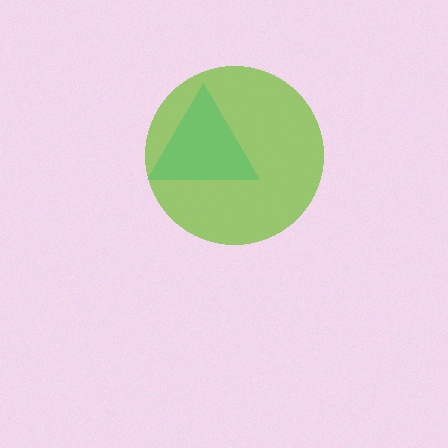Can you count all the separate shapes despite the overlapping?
Yes, there are 2 separate shapes.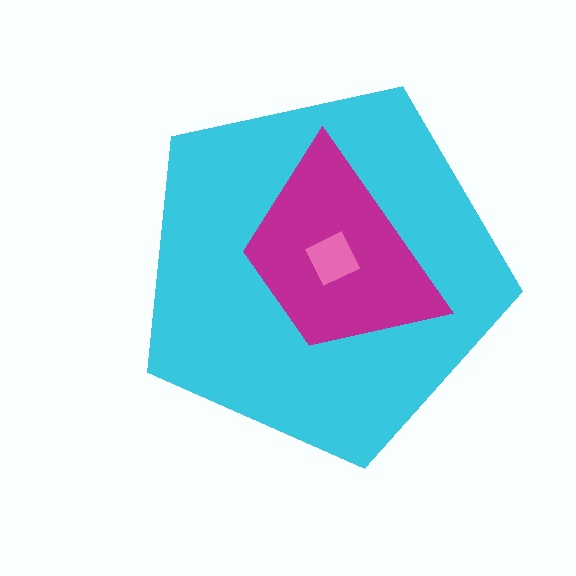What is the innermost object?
The pink diamond.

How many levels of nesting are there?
3.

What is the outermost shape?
The cyan pentagon.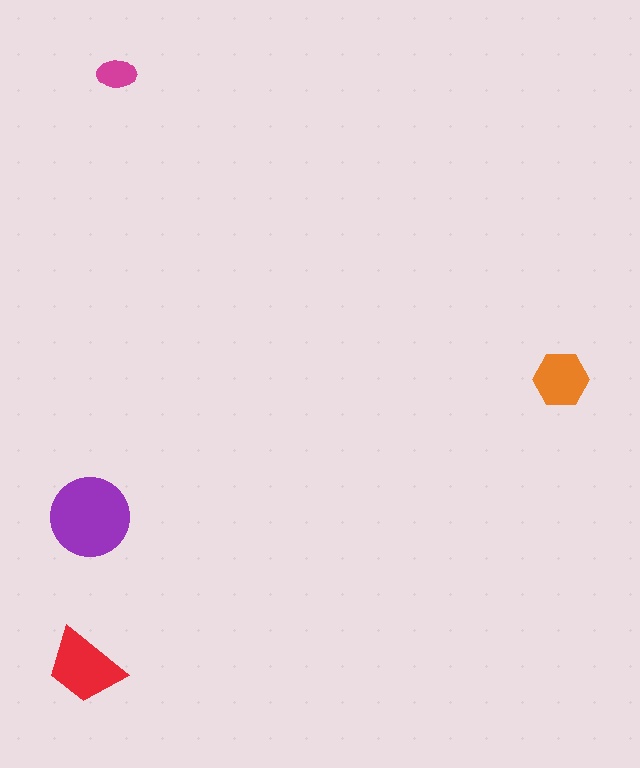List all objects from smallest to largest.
The magenta ellipse, the orange hexagon, the red trapezoid, the purple circle.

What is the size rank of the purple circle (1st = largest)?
1st.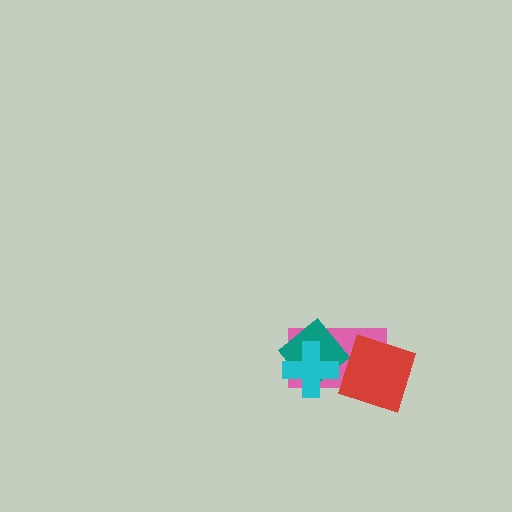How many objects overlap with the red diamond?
1 object overlaps with the red diamond.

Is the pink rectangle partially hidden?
Yes, it is partially covered by another shape.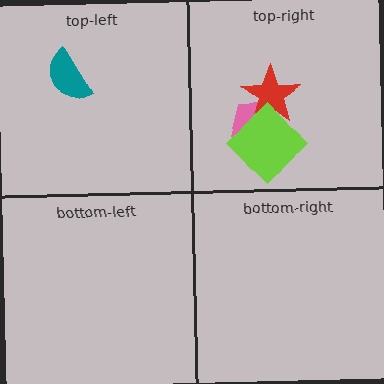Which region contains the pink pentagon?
The top-right region.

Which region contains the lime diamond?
The top-right region.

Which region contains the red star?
The top-right region.